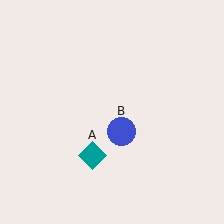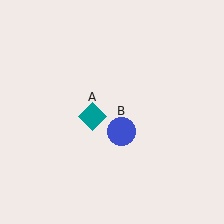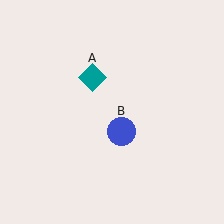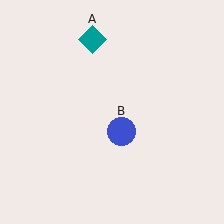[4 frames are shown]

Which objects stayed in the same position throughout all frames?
Blue circle (object B) remained stationary.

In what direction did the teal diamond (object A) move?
The teal diamond (object A) moved up.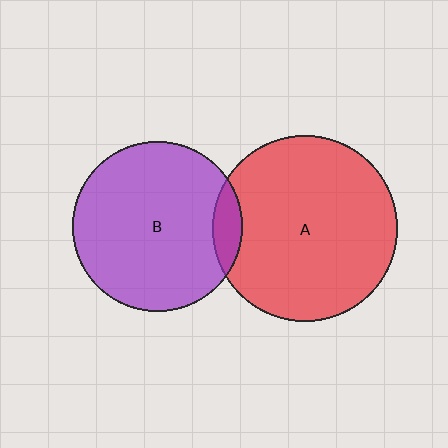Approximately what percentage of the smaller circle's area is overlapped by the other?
Approximately 10%.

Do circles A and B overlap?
Yes.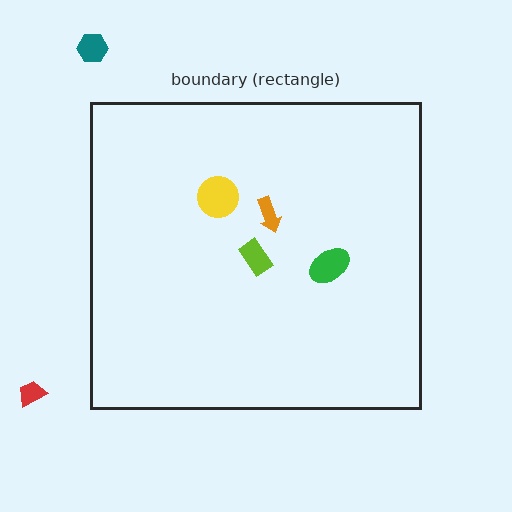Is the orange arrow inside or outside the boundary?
Inside.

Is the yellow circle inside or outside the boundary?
Inside.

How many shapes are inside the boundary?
4 inside, 2 outside.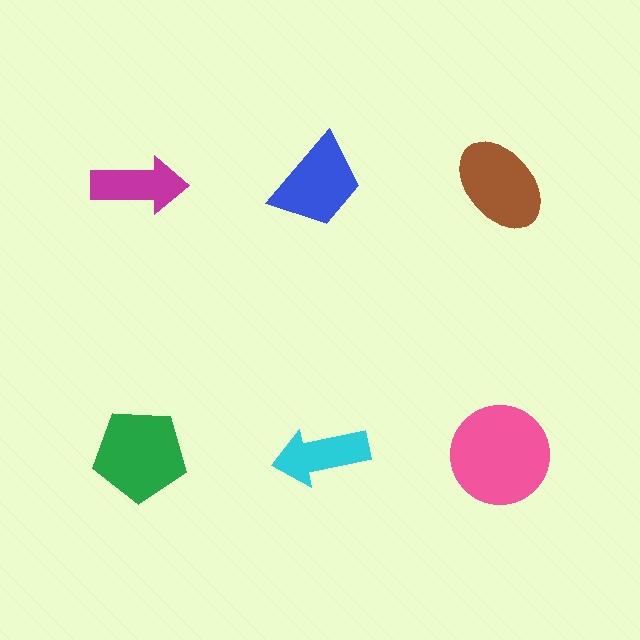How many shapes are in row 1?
3 shapes.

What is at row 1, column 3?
A brown ellipse.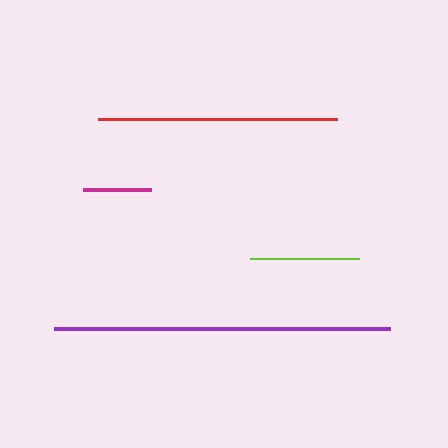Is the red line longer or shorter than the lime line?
The red line is longer than the lime line.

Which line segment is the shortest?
The magenta line is the shortest at approximately 68 pixels.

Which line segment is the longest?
The purple line is the longest at approximately 336 pixels.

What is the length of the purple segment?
The purple segment is approximately 336 pixels long.